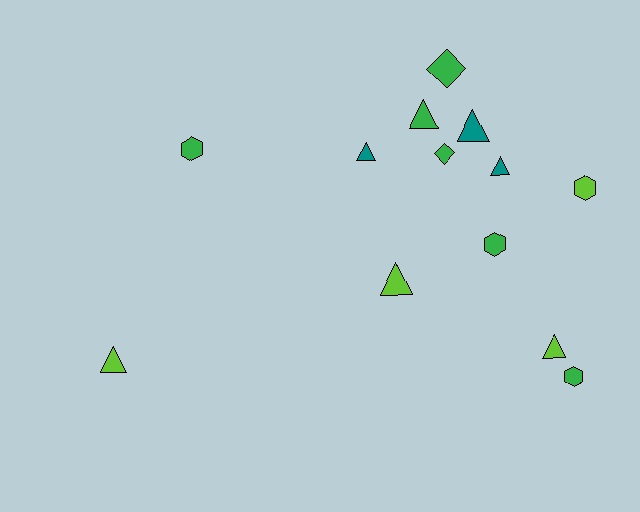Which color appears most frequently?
Green, with 6 objects.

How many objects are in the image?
There are 13 objects.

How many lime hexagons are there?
There is 1 lime hexagon.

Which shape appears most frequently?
Triangle, with 7 objects.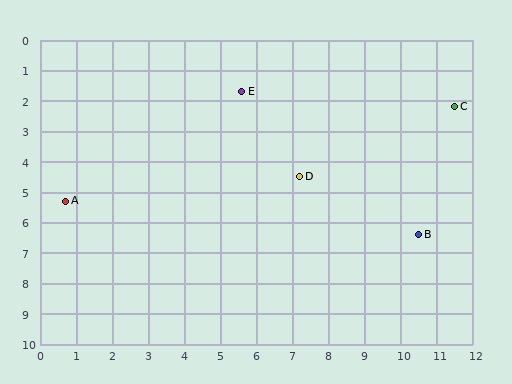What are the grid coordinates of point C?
Point C is at approximately (11.5, 2.2).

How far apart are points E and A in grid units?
Points E and A are about 6.1 grid units apart.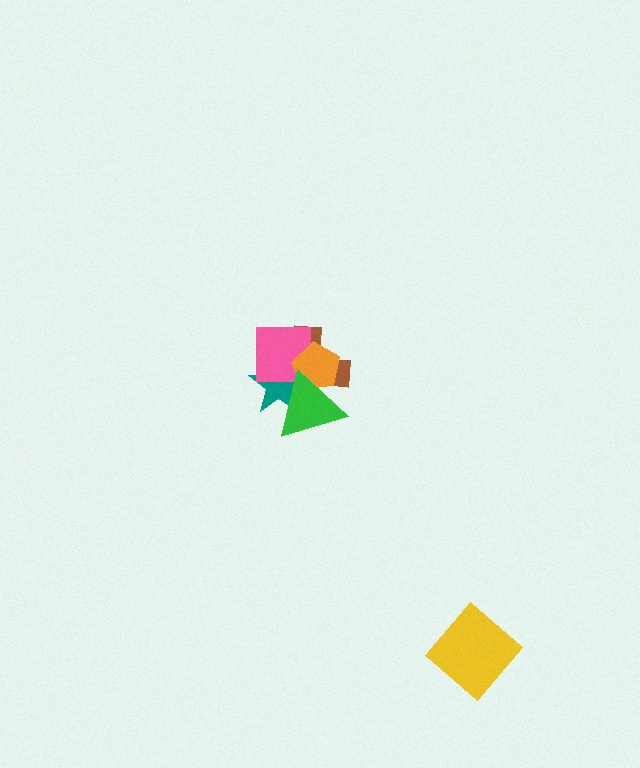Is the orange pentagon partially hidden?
Yes, it is partially covered by another shape.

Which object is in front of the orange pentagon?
The green triangle is in front of the orange pentagon.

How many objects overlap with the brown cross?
4 objects overlap with the brown cross.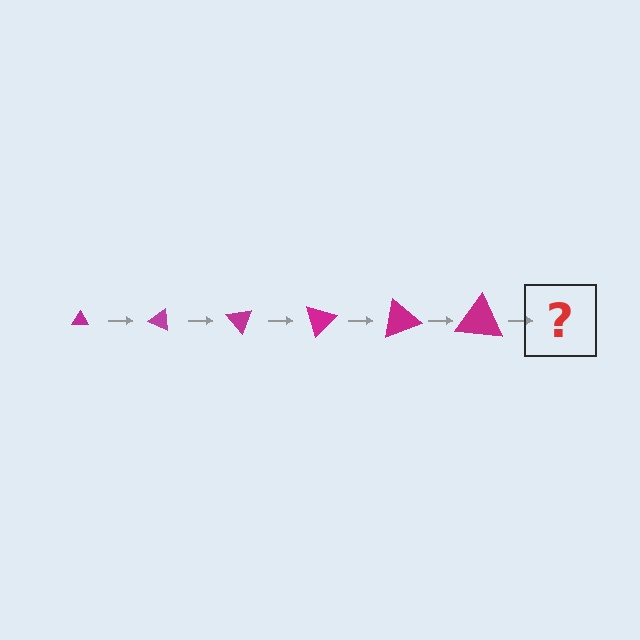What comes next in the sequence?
The next element should be a triangle, larger than the previous one and rotated 150 degrees from the start.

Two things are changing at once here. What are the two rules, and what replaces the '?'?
The two rules are that the triangle grows larger each step and it rotates 25 degrees each step. The '?' should be a triangle, larger than the previous one and rotated 150 degrees from the start.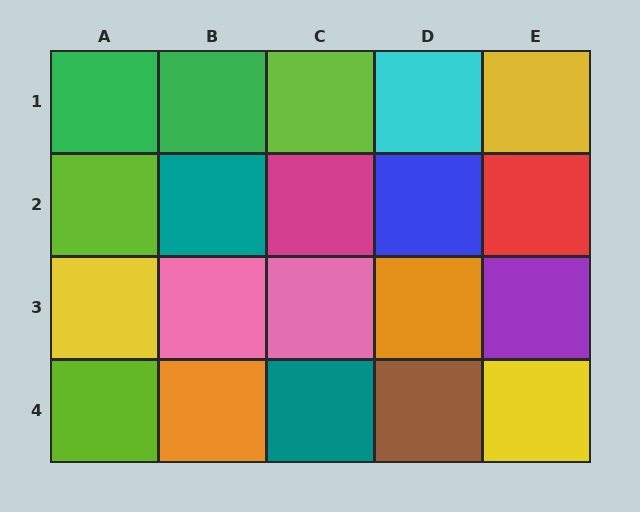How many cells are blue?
1 cell is blue.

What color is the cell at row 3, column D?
Orange.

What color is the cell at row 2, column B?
Teal.